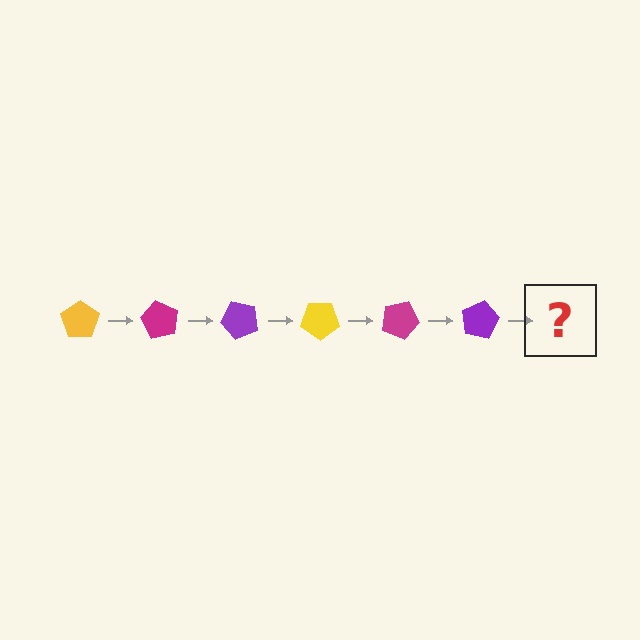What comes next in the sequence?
The next element should be a yellow pentagon, rotated 360 degrees from the start.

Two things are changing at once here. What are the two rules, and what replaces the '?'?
The two rules are that it rotates 60 degrees each step and the color cycles through yellow, magenta, and purple. The '?' should be a yellow pentagon, rotated 360 degrees from the start.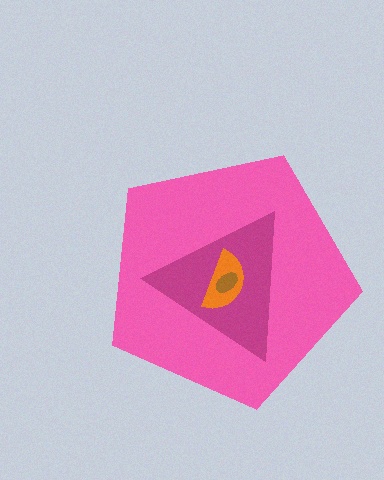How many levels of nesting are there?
4.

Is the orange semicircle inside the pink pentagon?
Yes.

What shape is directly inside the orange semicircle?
The brown ellipse.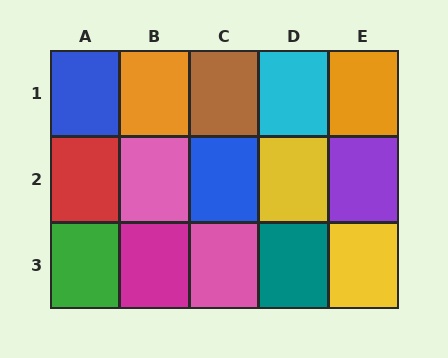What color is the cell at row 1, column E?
Orange.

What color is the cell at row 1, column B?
Orange.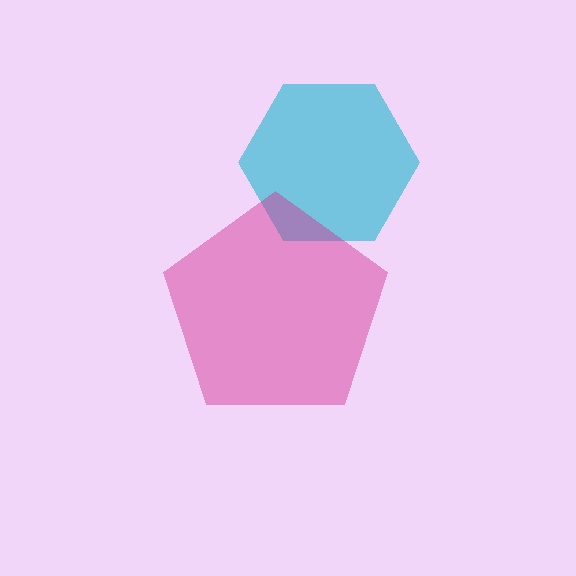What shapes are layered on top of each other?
The layered shapes are: a cyan hexagon, a magenta pentagon.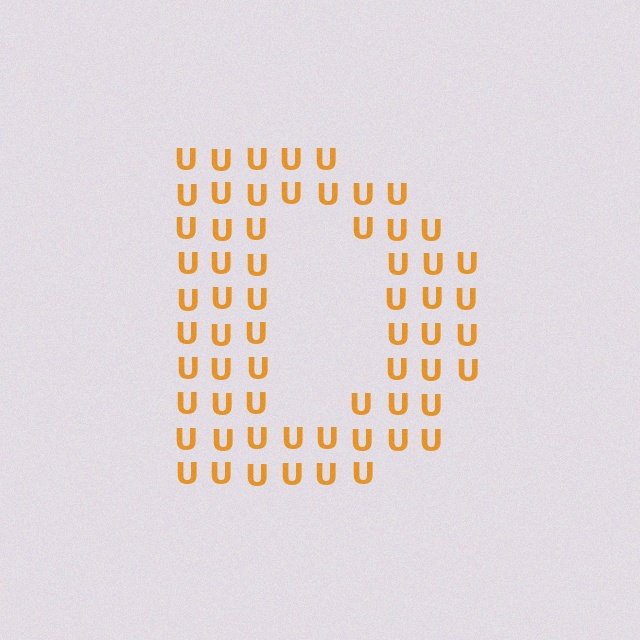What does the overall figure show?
The overall figure shows the letter D.